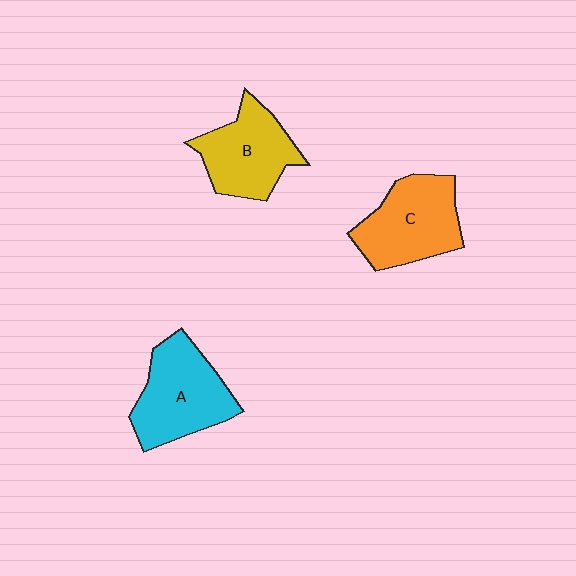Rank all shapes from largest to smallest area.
From largest to smallest: A (cyan), C (orange), B (yellow).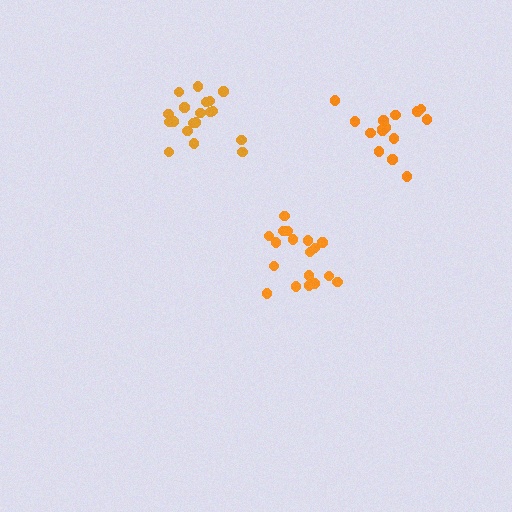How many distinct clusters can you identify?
There are 3 distinct clusters.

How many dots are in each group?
Group 1: 15 dots, Group 2: 19 dots, Group 3: 18 dots (52 total).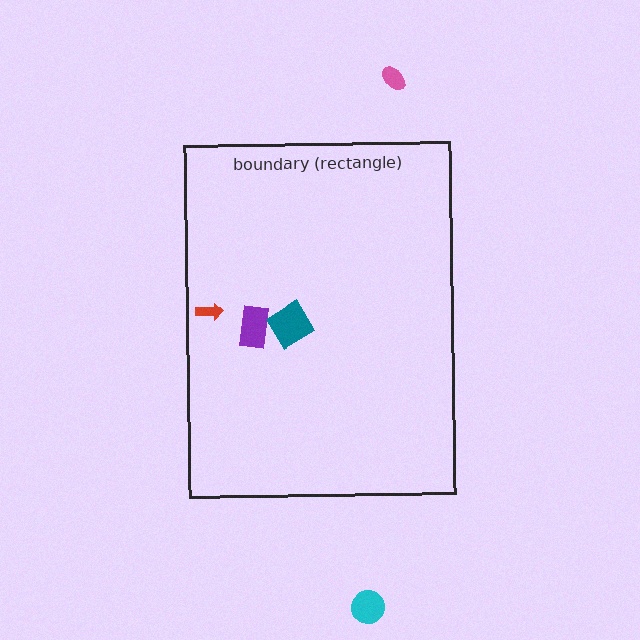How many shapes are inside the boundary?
3 inside, 2 outside.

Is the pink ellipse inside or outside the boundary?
Outside.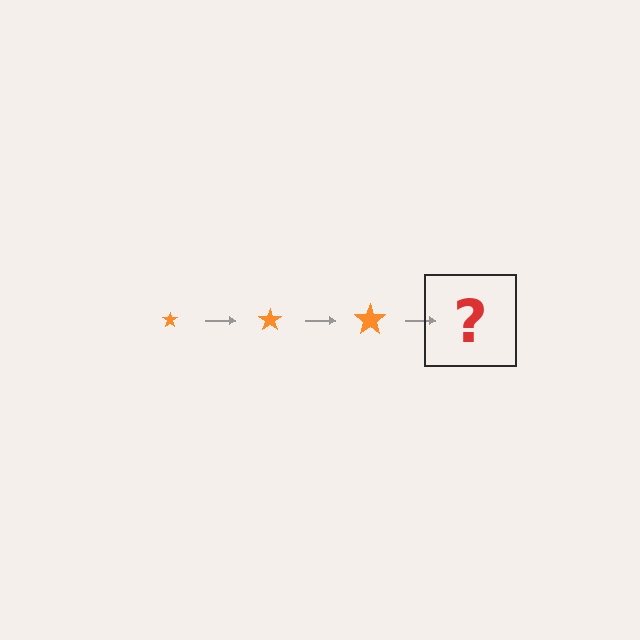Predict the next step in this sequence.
The next step is an orange star, larger than the previous one.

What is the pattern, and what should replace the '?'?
The pattern is that the star gets progressively larger each step. The '?' should be an orange star, larger than the previous one.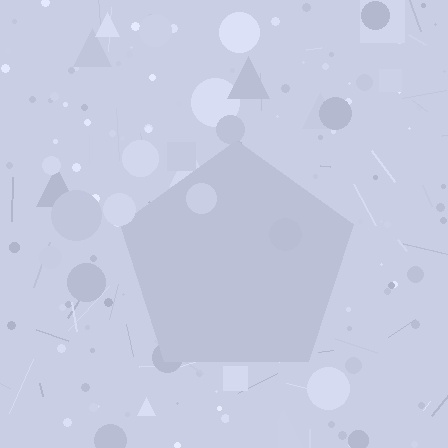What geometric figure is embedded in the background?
A pentagon is embedded in the background.